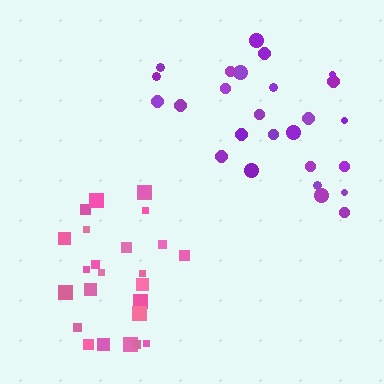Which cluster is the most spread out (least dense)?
Purple.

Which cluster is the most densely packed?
Pink.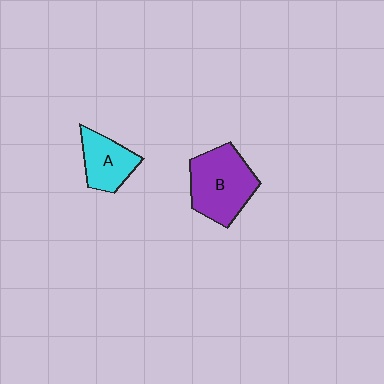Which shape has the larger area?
Shape B (purple).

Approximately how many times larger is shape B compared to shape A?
Approximately 1.6 times.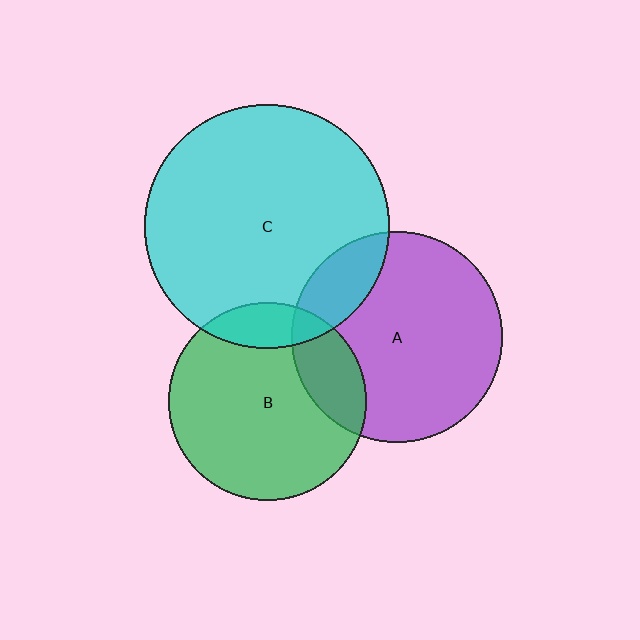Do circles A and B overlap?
Yes.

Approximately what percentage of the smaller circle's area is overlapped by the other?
Approximately 20%.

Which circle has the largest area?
Circle C (cyan).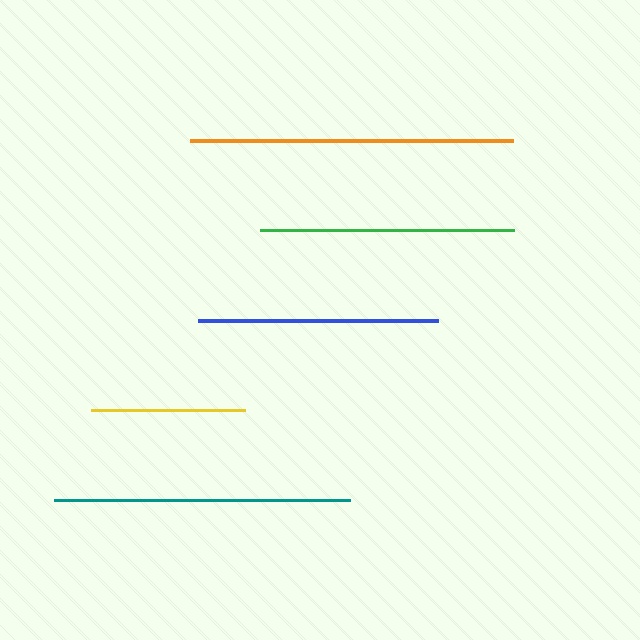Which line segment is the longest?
The orange line is the longest at approximately 323 pixels.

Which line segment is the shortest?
The yellow line is the shortest at approximately 154 pixels.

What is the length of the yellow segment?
The yellow segment is approximately 154 pixels long.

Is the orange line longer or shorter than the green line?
The orange line is longer than the green line.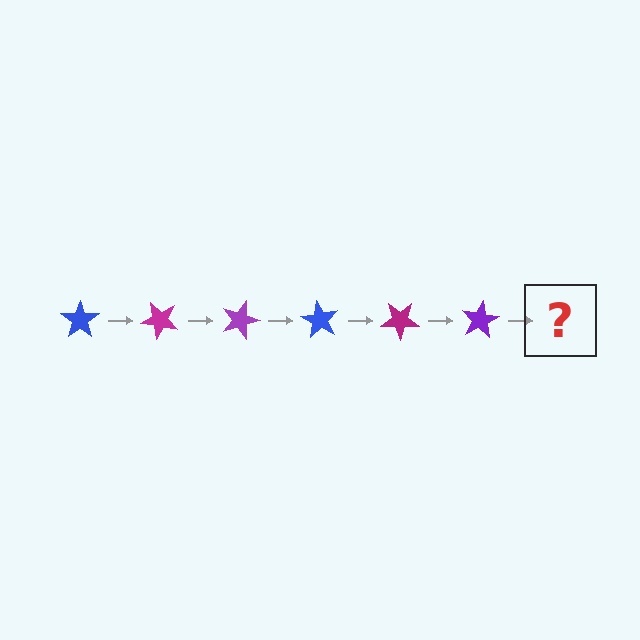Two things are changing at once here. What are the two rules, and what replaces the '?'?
The two rules are that it rotates 45 degrees each step and the color cycles through blue, magenta, and purple. The '?' should be a blue star, rotated 270 degrees from the start.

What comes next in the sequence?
The next element should be a blue star, rotated 270 degrees from the start.